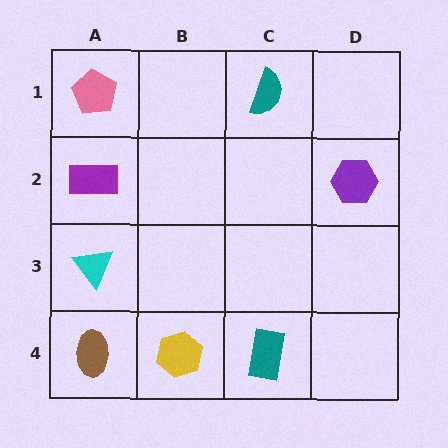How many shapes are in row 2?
2 shapes.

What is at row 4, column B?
A yellow hexagon.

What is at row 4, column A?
A brown ellipse.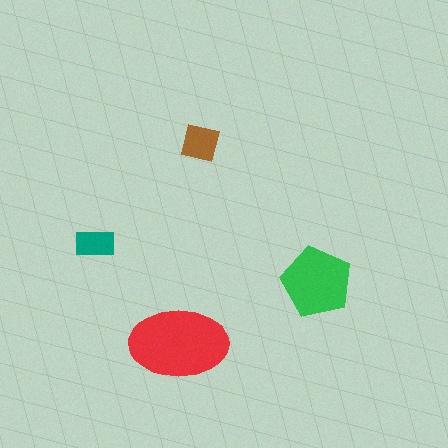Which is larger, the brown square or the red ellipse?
The red ellipse.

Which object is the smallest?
The teal rectangle.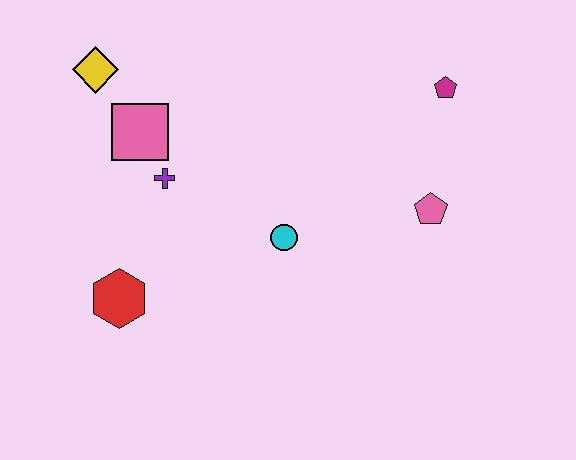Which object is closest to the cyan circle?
The purple cross is closest to the cyan circle.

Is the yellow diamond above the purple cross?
Yes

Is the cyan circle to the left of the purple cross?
No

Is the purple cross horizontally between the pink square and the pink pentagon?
Yes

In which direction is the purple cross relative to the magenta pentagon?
The purple cross is to the left of the magenta pentagon.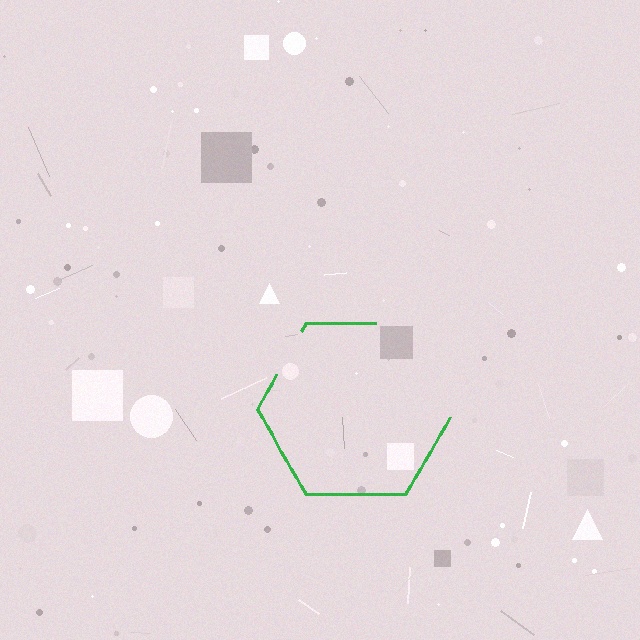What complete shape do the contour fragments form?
The contour fragments form a hexagon.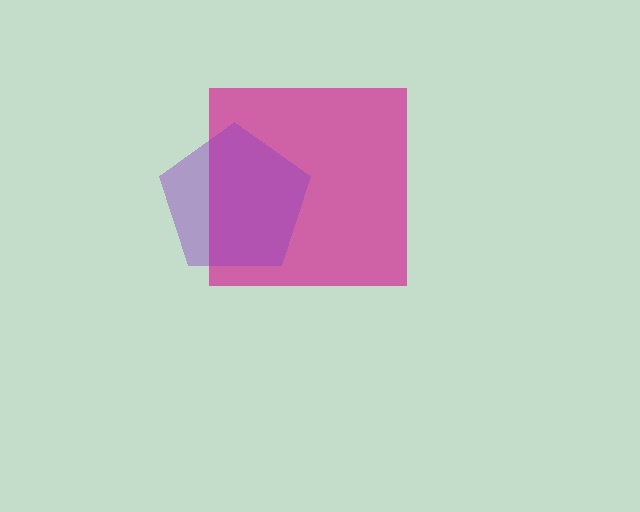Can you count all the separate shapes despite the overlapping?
Yes, there are 2 separate shapes.